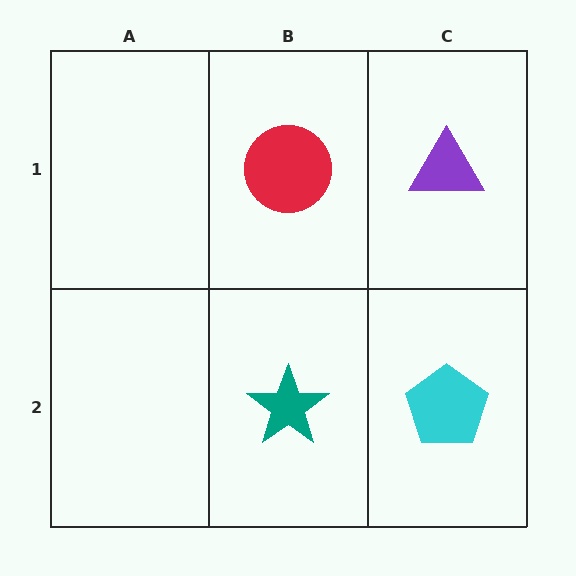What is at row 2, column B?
A teal star.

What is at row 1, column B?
A red circle.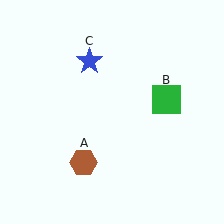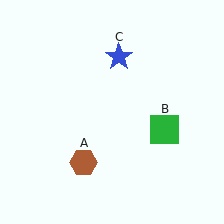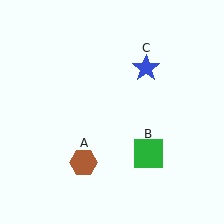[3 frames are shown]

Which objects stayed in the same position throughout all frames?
Brown hexagon (object A) remained stationary.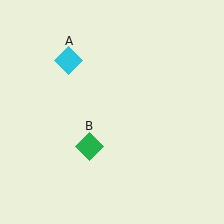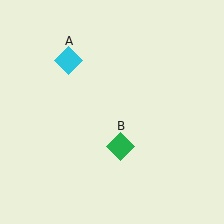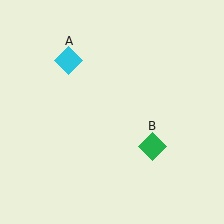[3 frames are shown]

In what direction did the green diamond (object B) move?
The green diamond (object B) moved right.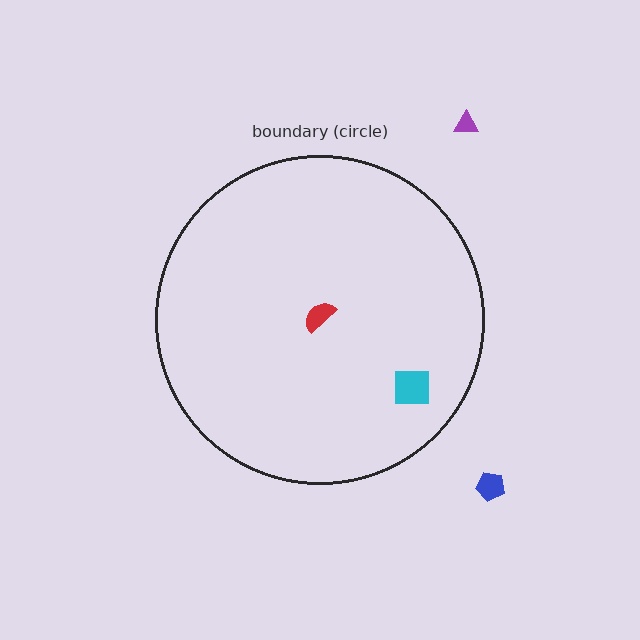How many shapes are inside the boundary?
2 inside, 2 outside.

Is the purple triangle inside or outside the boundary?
Outside.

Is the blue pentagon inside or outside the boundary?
Outside.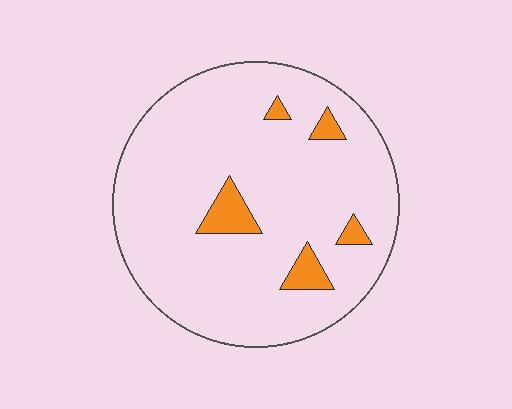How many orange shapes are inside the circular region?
5.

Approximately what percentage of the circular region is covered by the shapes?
Approximately 10%.